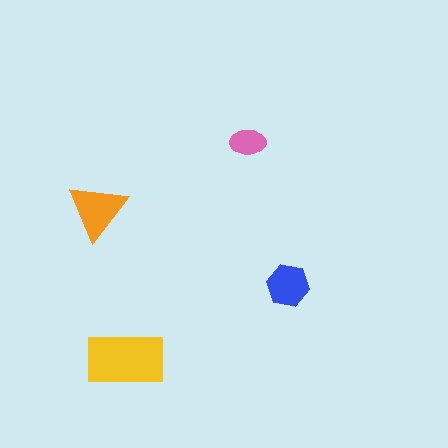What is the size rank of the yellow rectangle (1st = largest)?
1st.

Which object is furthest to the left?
The orange triangle is leftmost.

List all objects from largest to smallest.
The yellow rectangle, the orange triangle, the blue hexagon, the pink ellipse.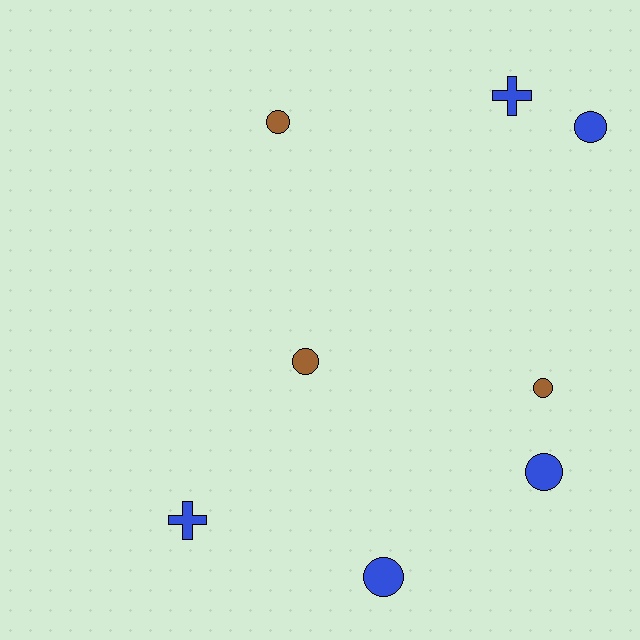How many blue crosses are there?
There are 2 blue crosses.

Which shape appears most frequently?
Circle, with 6 objects.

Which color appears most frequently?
Blue, with 5 objects.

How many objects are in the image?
There are 8 objects.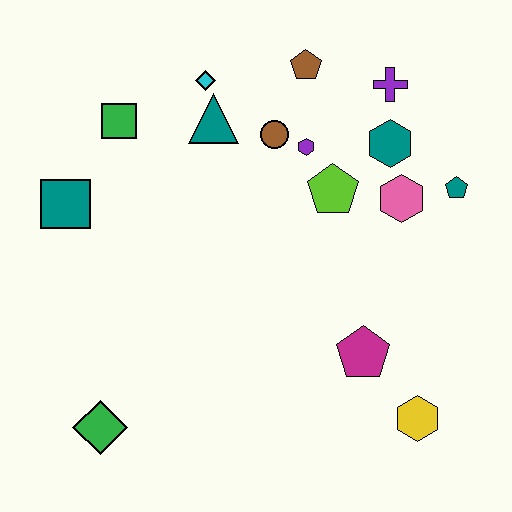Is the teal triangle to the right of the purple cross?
No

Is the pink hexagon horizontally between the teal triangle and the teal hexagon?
No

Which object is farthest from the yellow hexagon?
The green square is farthest from the yellow hexagon.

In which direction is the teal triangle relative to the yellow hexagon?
The teal triangle is above the yellow hexagon.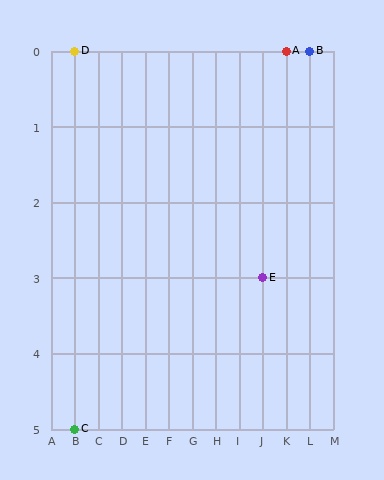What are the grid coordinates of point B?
Point B is at grid coordinates (L, 0).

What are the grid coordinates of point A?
Point A is at grid coordinates (K, 0).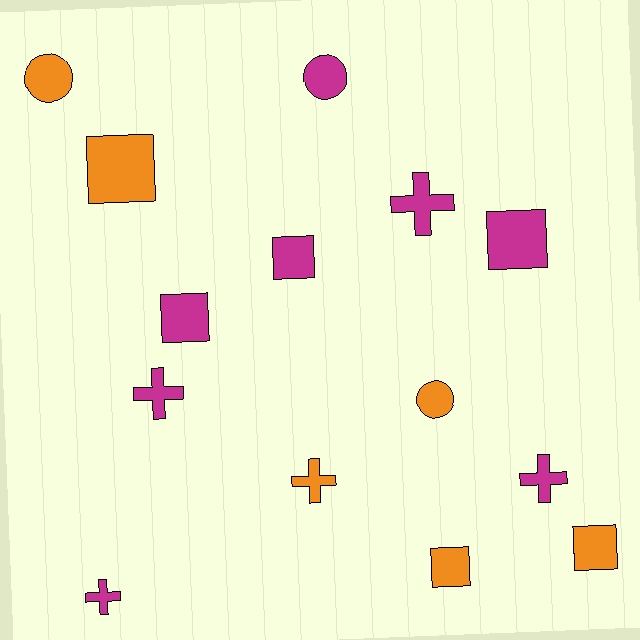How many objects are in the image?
There are 14 objects.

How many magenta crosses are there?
There are 4 magenta crosses.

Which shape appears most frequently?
Square, with 6 objects.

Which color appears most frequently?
Magenta, with 8 objects.